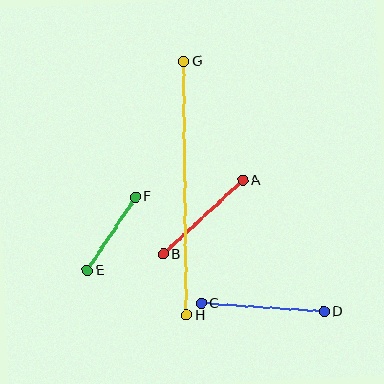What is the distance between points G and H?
The distance is approximately 254 pixels.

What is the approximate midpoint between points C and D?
The midpoint is at approximately (263, 308) pixels.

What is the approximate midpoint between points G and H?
The midpoint is at approximately (185, 188) pixels.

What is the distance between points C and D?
The distance is approximately 123 pixels.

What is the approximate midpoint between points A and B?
The midpoint is at approximately (203, 217) pixels.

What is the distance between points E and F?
The distance is approximately 88 pixels.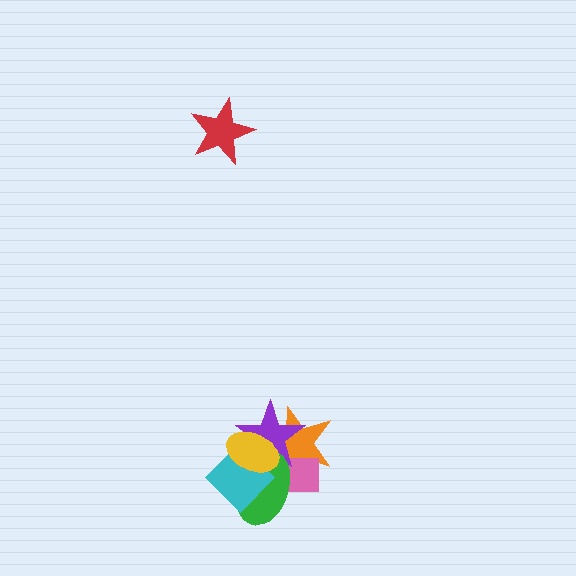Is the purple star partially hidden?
Yes, it is partially covered by another shape.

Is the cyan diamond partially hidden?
Yes, it is partially covered by another shape.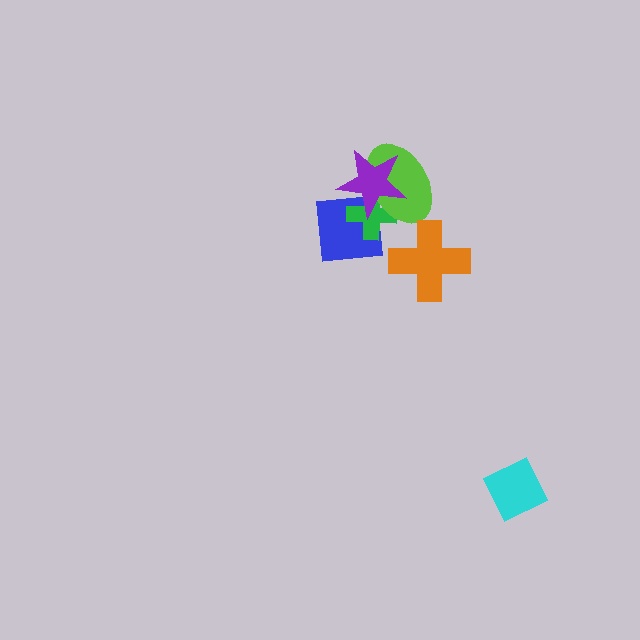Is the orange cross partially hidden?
No, no other shape covers it.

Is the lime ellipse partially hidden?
Yes, it is partially covered by another shape.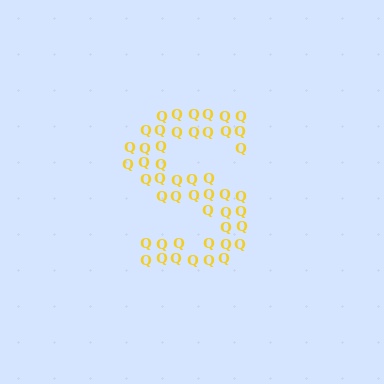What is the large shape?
The large shape is the letter S.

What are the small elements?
The small elements are letter Q's.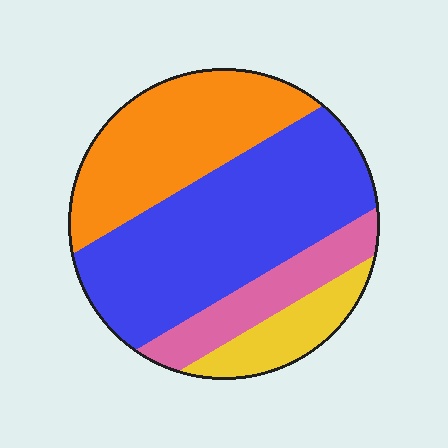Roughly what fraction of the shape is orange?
Orange takes up between a quarter and a half of the shape.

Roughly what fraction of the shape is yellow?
Yellow covers 11% of the shape.